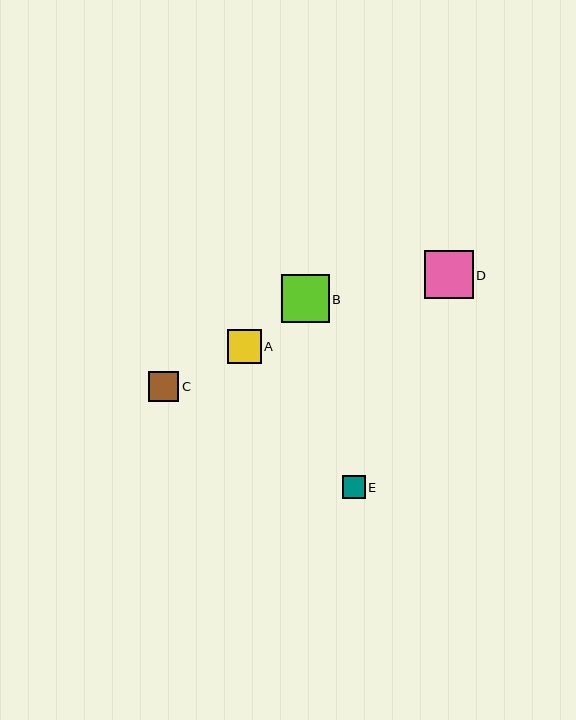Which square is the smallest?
Square E is the smallest with a size of approximately 23 pixels.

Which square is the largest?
Square B is the largest with a size of approximately 48 pixels.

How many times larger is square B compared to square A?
Square B is approximately 1.4 times the size of square A.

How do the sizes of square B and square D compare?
Square B and square D are approximately the same size.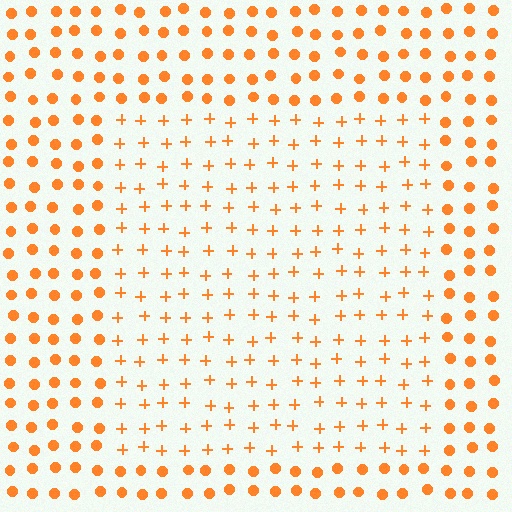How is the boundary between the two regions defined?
The boundary is defined by a change in element shape: plus signs inside vs. circles outside. All elements share the same color and spacing.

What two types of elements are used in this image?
The image uses plus signs inside the rectangle region and circles outside it.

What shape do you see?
I see a rectangle.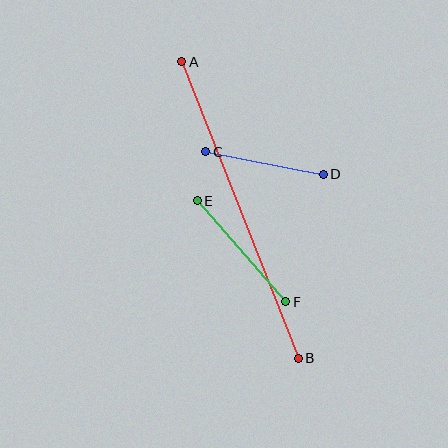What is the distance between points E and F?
The distance is approximately 134 pixels.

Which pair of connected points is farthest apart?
Points A and B are farthest apart.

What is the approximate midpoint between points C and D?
The midpoint is at approximately (265, 163) pixels.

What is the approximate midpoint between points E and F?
The midpoint is at approximately (242, 251) pixels.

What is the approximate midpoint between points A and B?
The midpoint is at approximately (240, 210) pixels.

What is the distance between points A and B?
The distance is approximately 319 pixels.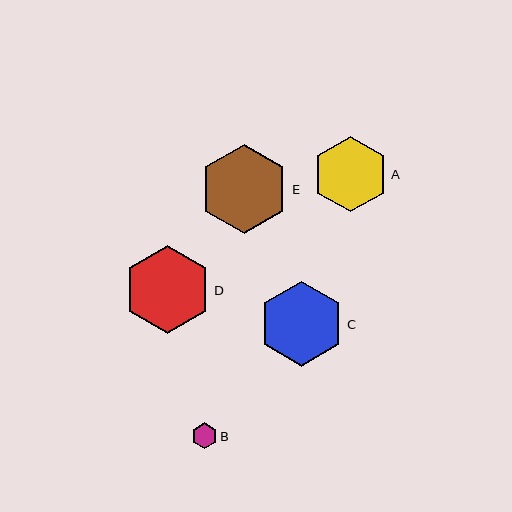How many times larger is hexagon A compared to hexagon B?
Hexagon A is approximately 2.9 times the size of hexagon B.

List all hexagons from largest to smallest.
From largest to smallest: E, D, C, A, B.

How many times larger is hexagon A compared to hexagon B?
Hexagon A is approximately 2.9 times the size of hexagon B.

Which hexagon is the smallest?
Hexagon B is the smallest with a size of approximately 26 pixels.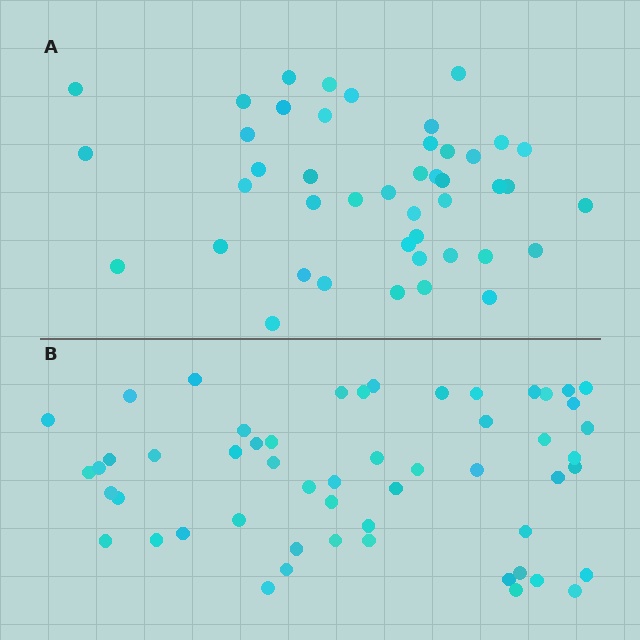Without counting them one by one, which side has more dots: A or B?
Region B (the bottom region) has more dots.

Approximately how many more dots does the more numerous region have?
Region B has roughly 10 or so more dots than region A.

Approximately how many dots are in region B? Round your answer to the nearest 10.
About 50 dots. (The exact count is 54, which rounds to 50.)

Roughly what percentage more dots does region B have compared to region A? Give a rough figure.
About 25% more.